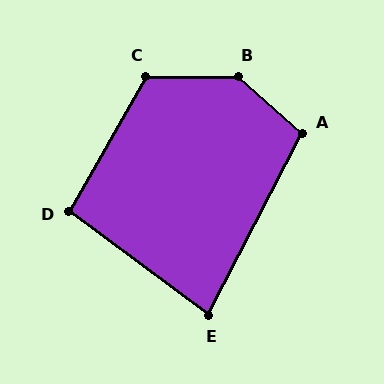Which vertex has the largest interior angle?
B, at approximately 138 degrees.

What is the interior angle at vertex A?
Approximately 105 degrees (obtuse).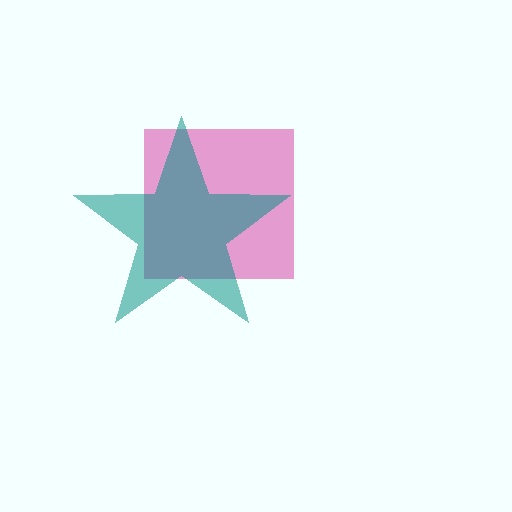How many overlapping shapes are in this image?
There are 2 overlapping shapes in the image.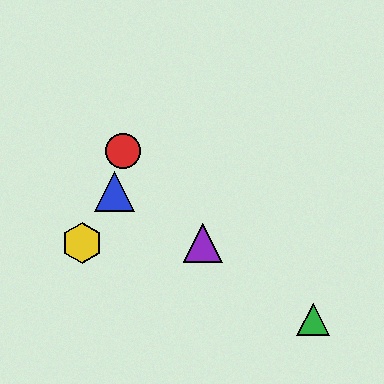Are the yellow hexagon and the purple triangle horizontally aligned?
Yes, both are at y≈243.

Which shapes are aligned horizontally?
The yellow hexagon, the purple triangle are aligned horizontally.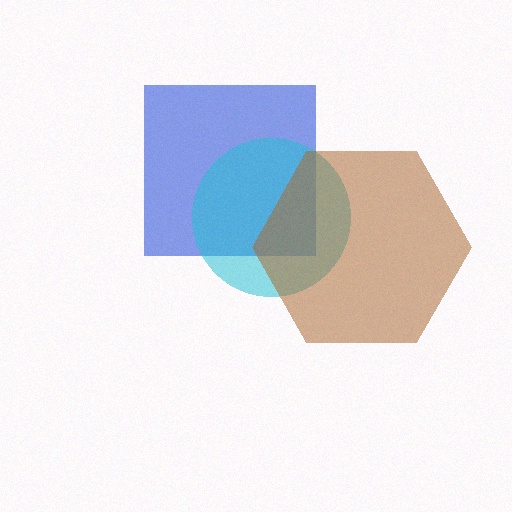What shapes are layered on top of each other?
The layered shapes are: a blue square, a cyan circle, a brown hexagon.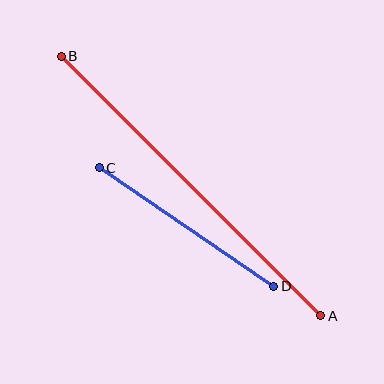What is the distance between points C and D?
The distance is approximately 210 pixels.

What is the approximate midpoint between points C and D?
The midpoint is at approximately (186, 227) pixels.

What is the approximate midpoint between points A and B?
The midpoint is at approximately (191, 186) pixels.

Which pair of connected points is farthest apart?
Points A and B are farthest apart.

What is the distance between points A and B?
The distance is approximately 367 pixels.